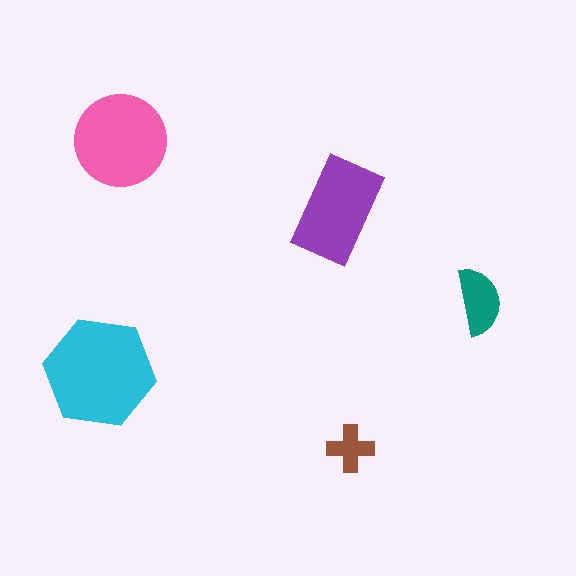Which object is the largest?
The cyan hexagon.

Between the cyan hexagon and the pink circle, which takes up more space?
The cyan hexagon.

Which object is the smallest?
The brown cross.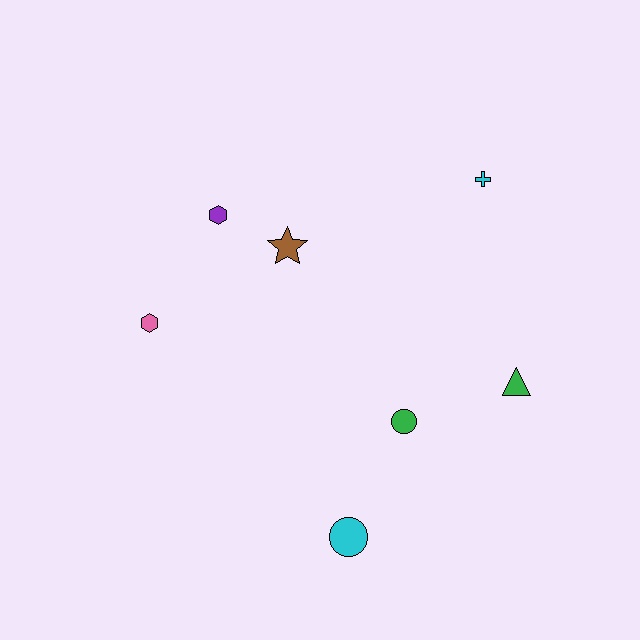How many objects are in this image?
There are 7 objects.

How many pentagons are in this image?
There are no pentagons.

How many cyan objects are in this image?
There are 2 cyan objects.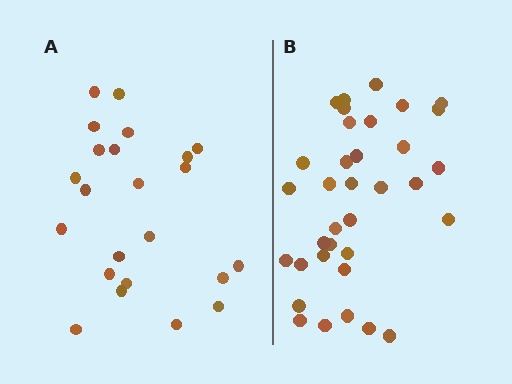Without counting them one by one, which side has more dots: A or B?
Region B (the right region) has more dots.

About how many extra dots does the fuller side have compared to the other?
Region B has roughly 12 or so more dots than region A.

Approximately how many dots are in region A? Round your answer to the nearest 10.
About 20 dots. (The exact count is 23, which rounds to 20.)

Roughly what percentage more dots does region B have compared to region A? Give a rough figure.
About 50% more.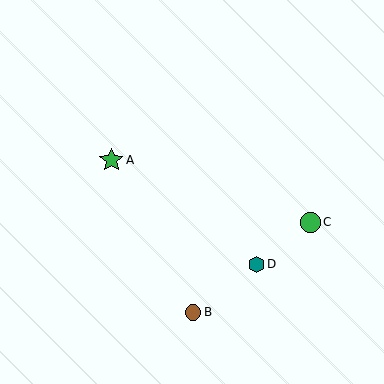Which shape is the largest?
The green star (labeled A) is the largest.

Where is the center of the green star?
The center of the green star is at (111, 160).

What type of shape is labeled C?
Shape C is a green circle.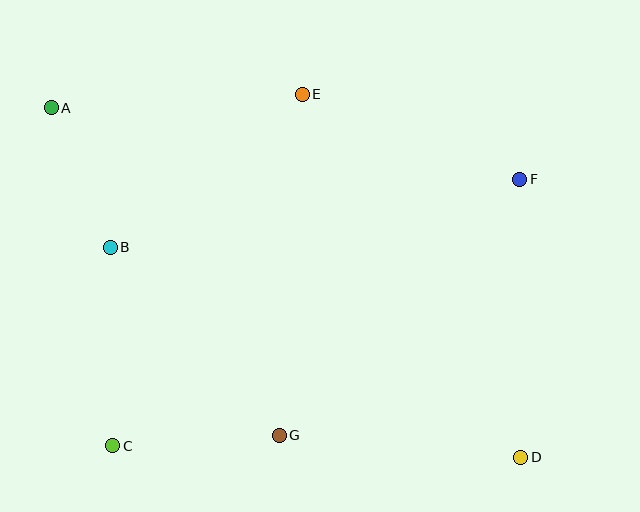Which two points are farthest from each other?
Points A and D are farthest from each other.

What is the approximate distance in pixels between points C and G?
The distance between C and G is approximately 166 pixels.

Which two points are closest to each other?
Points A and B are closest to each other.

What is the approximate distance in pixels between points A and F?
The distance between A and F is approximately 474 pixels.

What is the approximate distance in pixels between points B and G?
The distance between B and G is approximately 253 pixels.